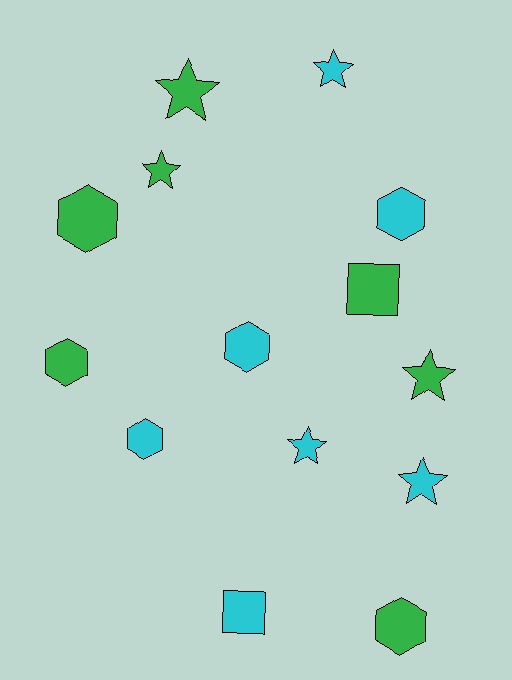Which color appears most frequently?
Cyan, with 7 objects.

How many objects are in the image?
There are 14 objects.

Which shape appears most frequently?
Star, with 6 objects.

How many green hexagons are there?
There are 3 green hexagons.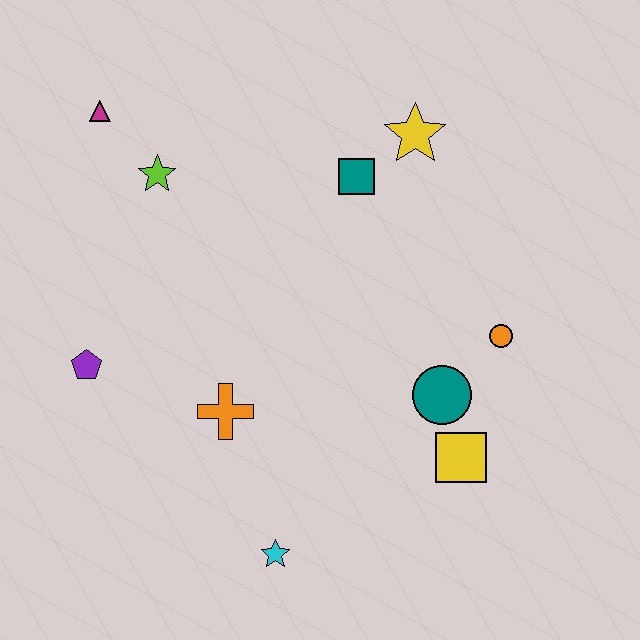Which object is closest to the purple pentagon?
The orange cross is closest to the purple pentagon.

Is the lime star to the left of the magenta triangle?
No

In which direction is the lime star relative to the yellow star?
The lime star is to the left of the yellow star.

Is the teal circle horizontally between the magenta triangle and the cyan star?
No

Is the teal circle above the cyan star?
Yes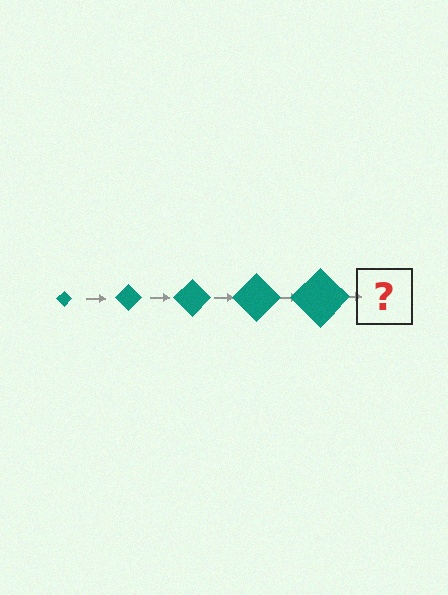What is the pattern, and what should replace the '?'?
The pattern is that the diamond gets progressively larger each step. The '?' should be a teal diamond, larger than the previous one.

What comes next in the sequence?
The next element should be a teal diamond, larger than the previous one.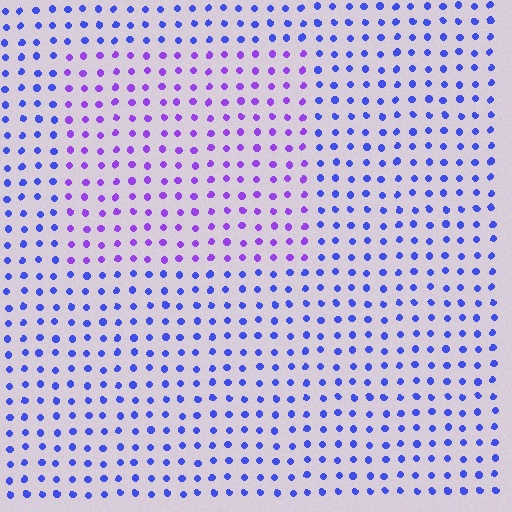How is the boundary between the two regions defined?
The boundary is defined purely by a slight shift in hue (about 37 degrees). Spacing, size, and orientation are identical on both sides.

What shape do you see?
I see a rectangle.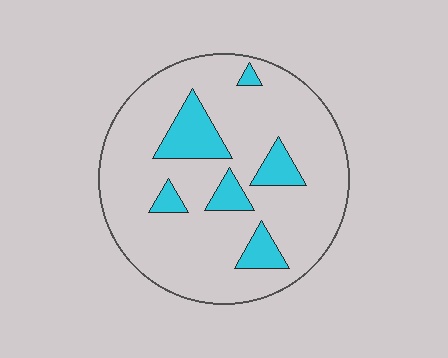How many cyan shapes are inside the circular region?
6.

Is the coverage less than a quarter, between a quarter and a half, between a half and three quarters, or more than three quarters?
Less than a quarter.